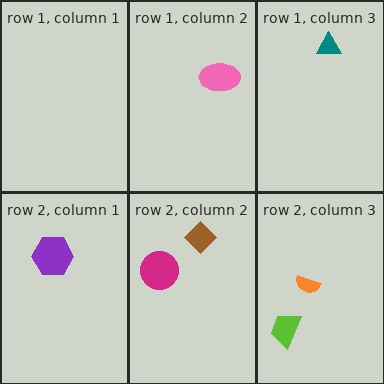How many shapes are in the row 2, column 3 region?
2.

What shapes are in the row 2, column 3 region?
The orange semicircle, the lime trapezoid.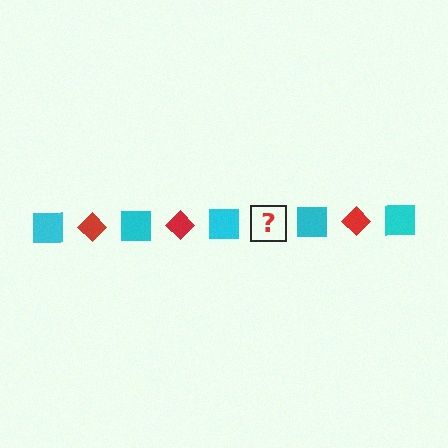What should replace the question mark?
The question mark should be replaced with a red diamond.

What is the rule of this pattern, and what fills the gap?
The rule is that the pattern alternates between cyan square and red diamond. The gap should be filled with a red diamond.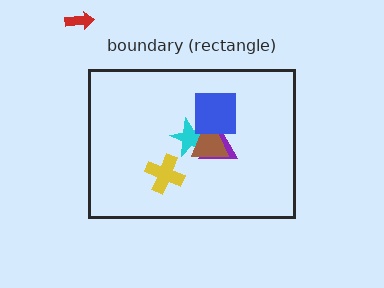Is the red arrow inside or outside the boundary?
Outside.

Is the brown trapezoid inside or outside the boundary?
Inside.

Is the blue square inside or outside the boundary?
Inside.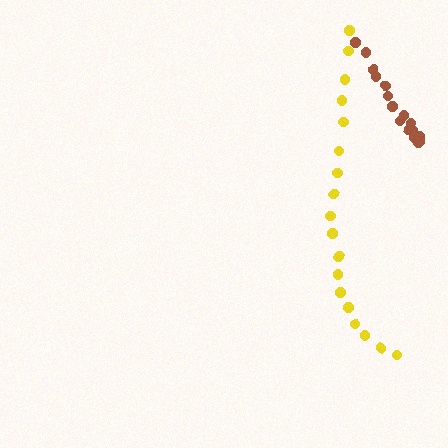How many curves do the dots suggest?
There are 2 distinct paths.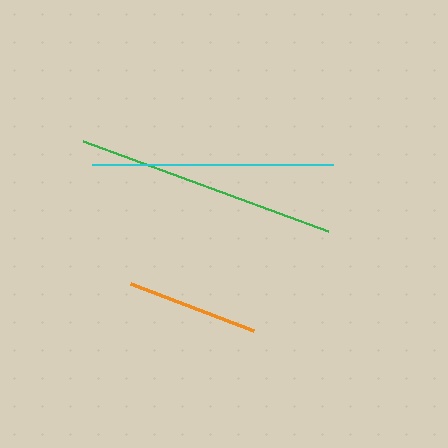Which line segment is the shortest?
The orange line is the shortest at approximately 131 pixels.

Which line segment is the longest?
The green line is the longest at approximately 261 pixels.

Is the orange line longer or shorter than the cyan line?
The cyan line is longer than the orange line.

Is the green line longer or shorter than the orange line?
The green line is longer than the orange line.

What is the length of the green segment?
The green segment is approximately 261 pixels long.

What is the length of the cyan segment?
The cyan segment is approximately 241 pixels long.